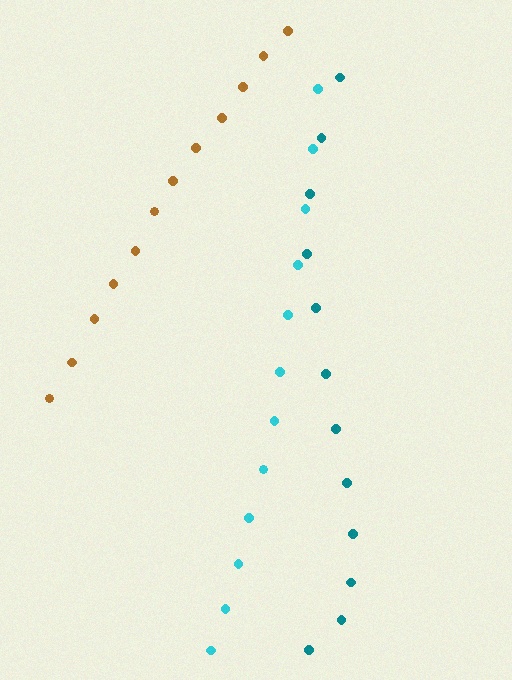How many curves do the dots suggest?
There are 3 distinct paths.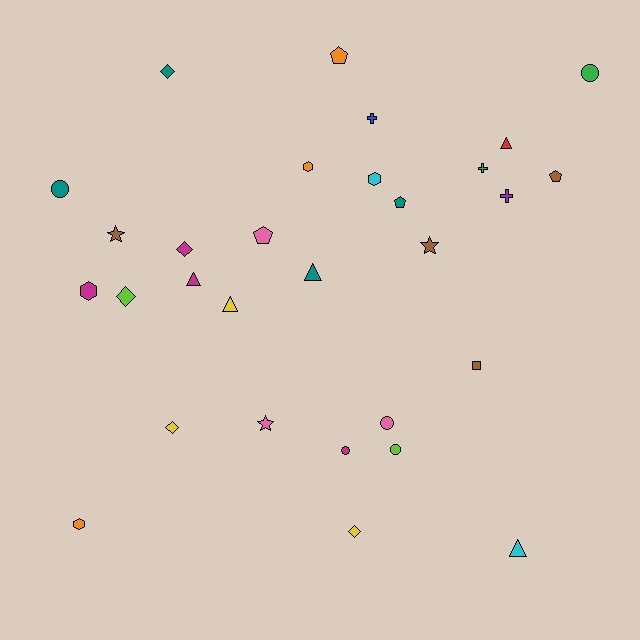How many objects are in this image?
There are 30 objects.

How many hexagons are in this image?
There are 4 hexagons.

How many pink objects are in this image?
There are 3 pink objects.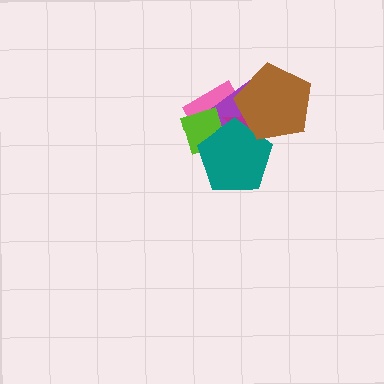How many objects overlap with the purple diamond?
5 objects overlap with the purple diamond.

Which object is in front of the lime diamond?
The teal pentagon is in front of the lime diamond.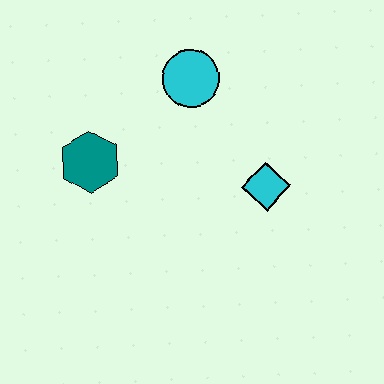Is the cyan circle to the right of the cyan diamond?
No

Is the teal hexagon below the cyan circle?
Yes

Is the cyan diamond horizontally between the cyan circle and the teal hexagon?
No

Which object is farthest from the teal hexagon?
The cyan diamond is farthest from the teal hexagon.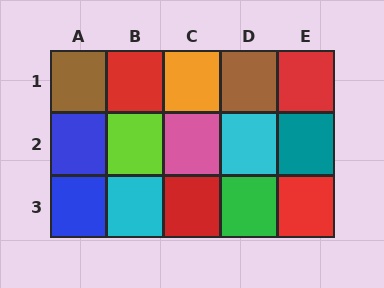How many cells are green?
1 cell is green.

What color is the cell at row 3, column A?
Blue.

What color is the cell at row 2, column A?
Blue.